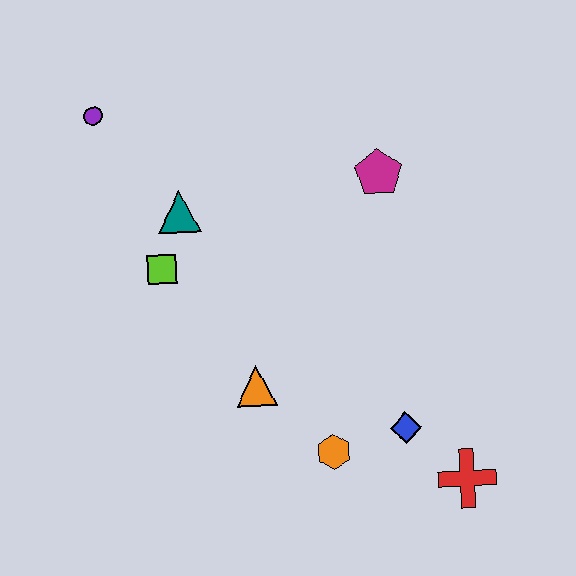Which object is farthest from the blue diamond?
The purple circle is farthest from the blue diamond.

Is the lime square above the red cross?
Yes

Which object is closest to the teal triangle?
The lime square is closest to the teal triangle.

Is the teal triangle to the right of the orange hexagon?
No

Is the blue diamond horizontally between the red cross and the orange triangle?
Yes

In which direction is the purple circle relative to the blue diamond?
The purple circle is above the blue diamond.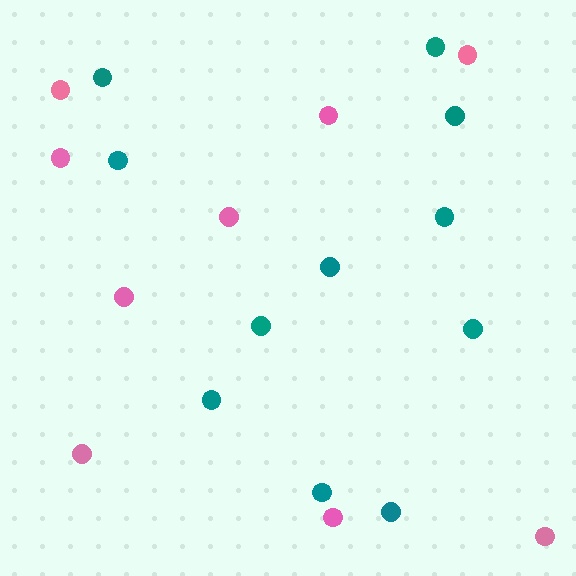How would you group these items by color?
There are 2 groups: one group of teal circles (11) and one group of pink circles (9).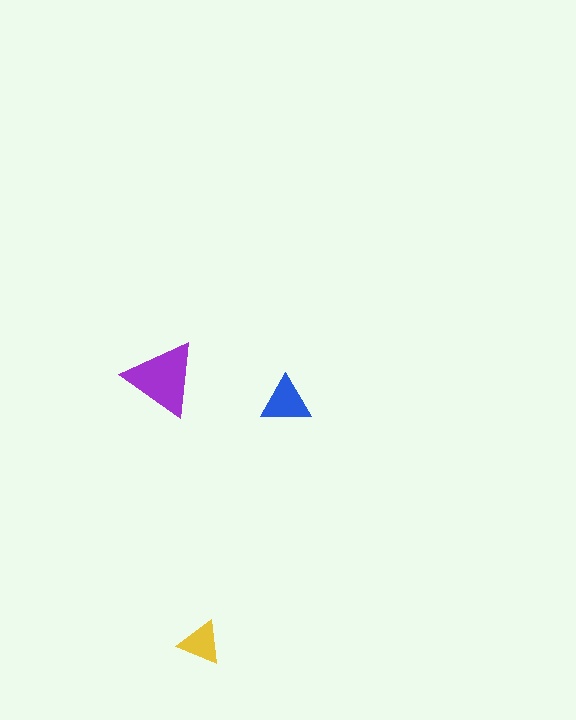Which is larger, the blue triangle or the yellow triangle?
The blue one.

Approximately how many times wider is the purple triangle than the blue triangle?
About 1.5 times wider.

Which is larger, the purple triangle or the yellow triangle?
The purple one.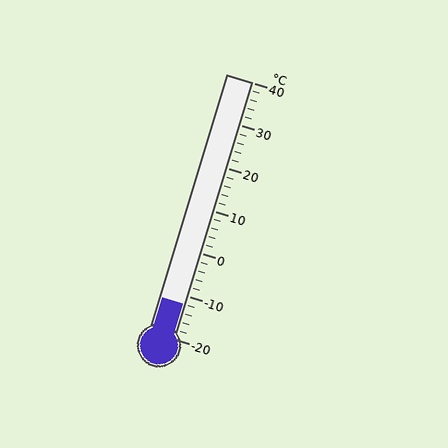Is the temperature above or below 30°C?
The temperature is below 30°C.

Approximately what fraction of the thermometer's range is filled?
The thermometer is filled to approximately 15% of its range.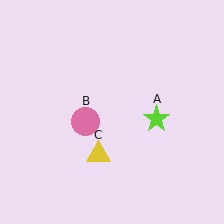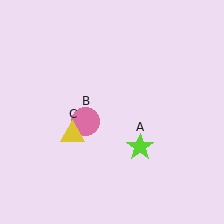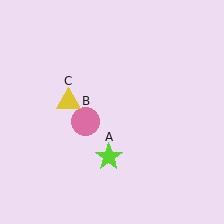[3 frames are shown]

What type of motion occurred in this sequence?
The lime star (object A), yellow triangle (object C) rotated clockwise around the center of the scene.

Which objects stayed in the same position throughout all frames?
Pink circle (object B) remained stationary.